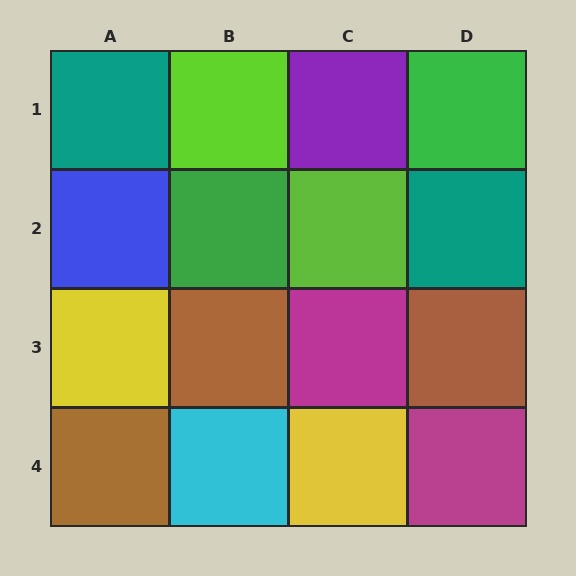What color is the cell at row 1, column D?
Green.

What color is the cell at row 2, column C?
Lime.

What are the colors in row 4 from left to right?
Brown, cyan, yellow, magenta.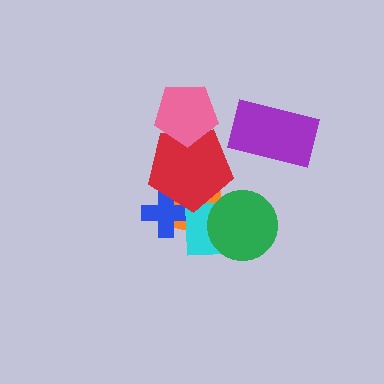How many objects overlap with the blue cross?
2 objects overlap with the blue cross.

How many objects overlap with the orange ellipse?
4 objects overlap with the orange ellipse.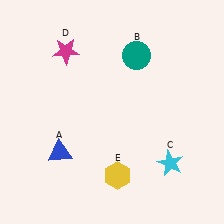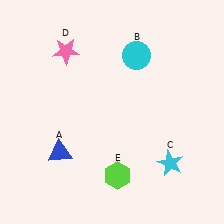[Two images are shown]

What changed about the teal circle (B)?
In Image 1, B is teal. In Image 2, it changed to cyan.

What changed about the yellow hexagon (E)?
In Image 1, E is yellow. In Image 2, it changed to lime.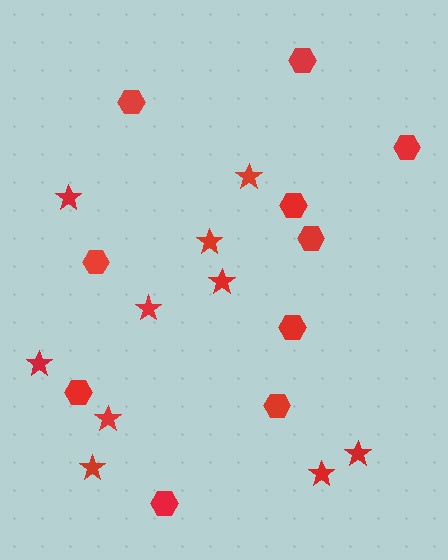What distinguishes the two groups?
There are 2 groups: one group of hexagons (10) and one group of stars (10).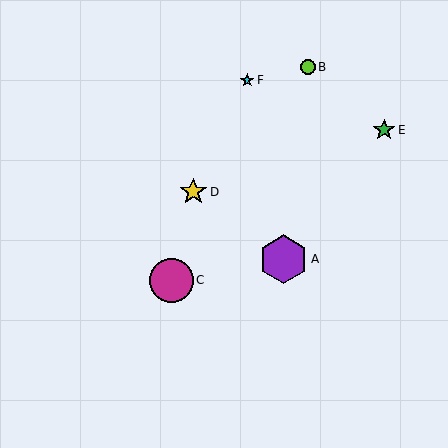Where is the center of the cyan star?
The center of the cyan star is at (247, 80).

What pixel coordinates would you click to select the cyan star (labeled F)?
Click at (247, 80) to select the cyan star F.